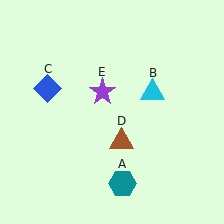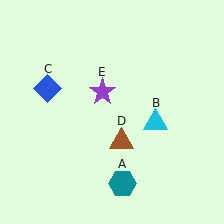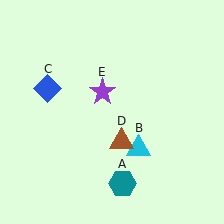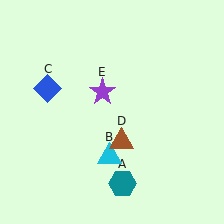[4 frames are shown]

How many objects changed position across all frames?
1 object changed position: cyan triangle (object B).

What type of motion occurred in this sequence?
The cyan triangle (object B) rotated clockwise around the center of the scene.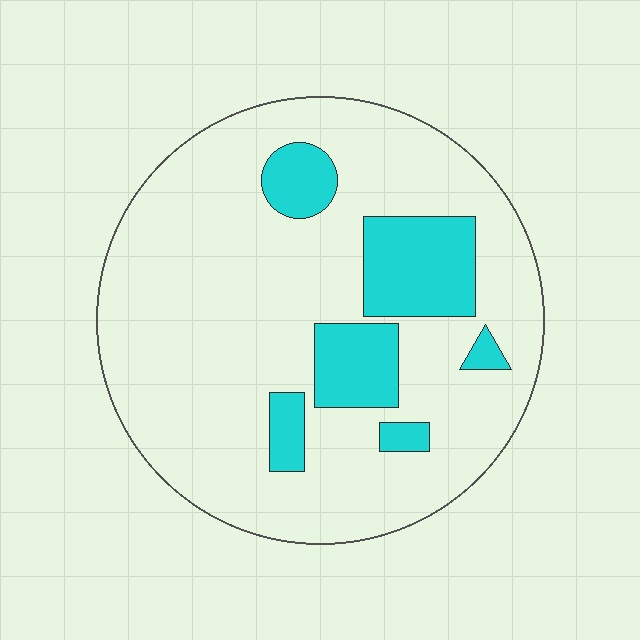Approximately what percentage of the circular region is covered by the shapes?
Approximately 20%.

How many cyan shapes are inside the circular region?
6.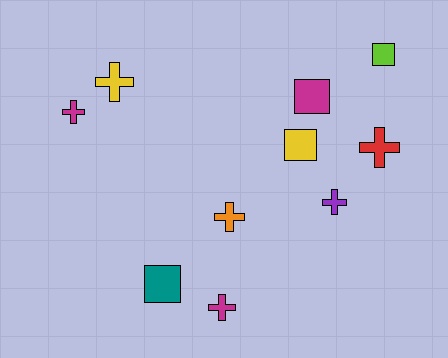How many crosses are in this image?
There are 6 crosses.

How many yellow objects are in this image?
There are 2 yellow objects.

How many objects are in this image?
There are 10 objects.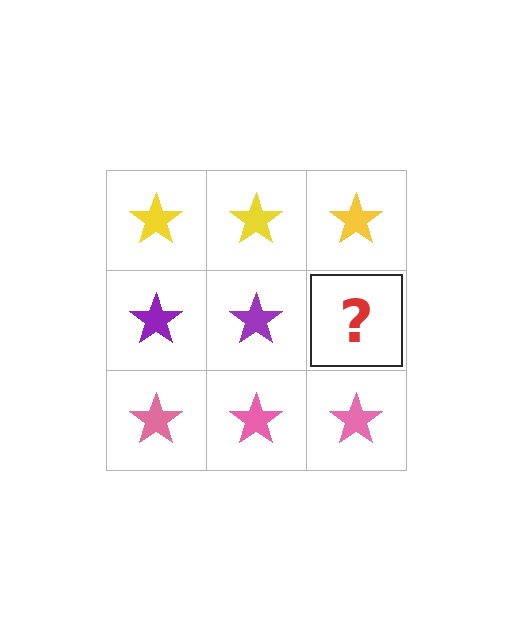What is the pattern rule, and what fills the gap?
The rule is that each row has a consistent color. The gap should be filled with a purple star.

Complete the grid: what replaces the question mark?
The question mark should be replaced with a purple star.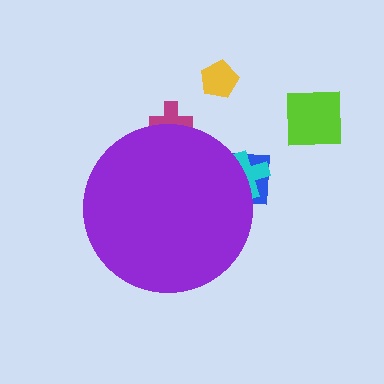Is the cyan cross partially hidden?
Yes, the cyan cross is partially hidden behind the purple circle.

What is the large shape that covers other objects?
A purple circle.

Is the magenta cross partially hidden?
Yes, the magenta cross is partially hidden behind the purple circle.